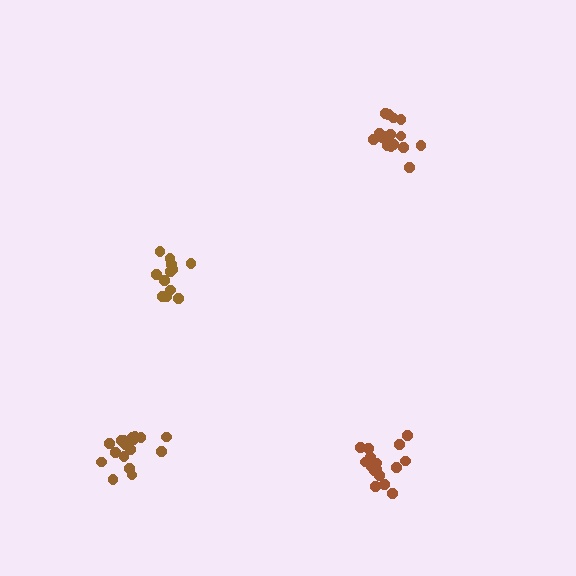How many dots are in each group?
Group 1: 16 dots, Group 2: 18 dots, Group 3: 17 dots, Group 4: 13 dots (64 total).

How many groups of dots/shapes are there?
There are 4 groups.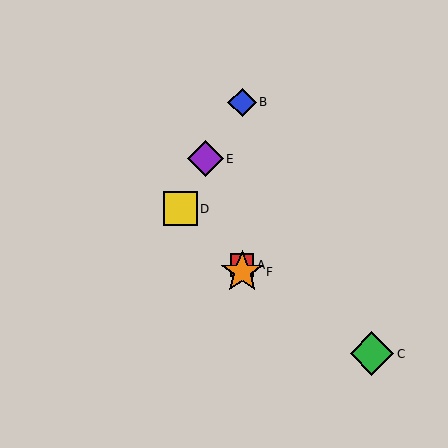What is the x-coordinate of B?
Object B is at x≈242.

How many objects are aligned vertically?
3 objects (A, B, F) are aligned vertically.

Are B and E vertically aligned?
No, B is at x≈242 and E is at x≈205.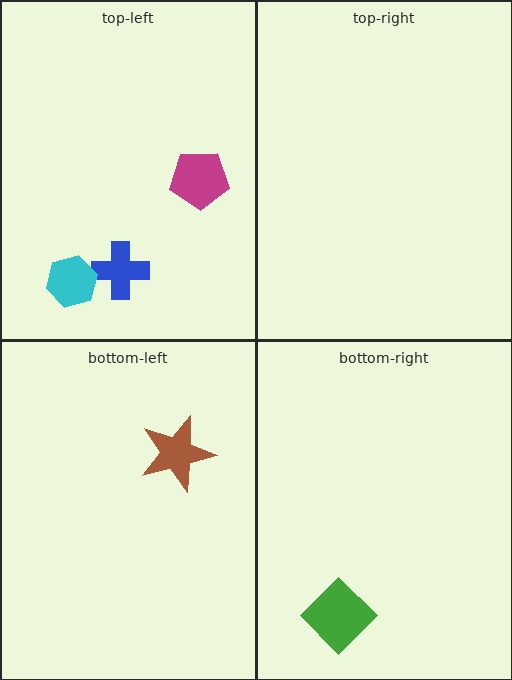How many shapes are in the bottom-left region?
1.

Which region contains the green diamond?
The bottom-right region.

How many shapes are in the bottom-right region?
1.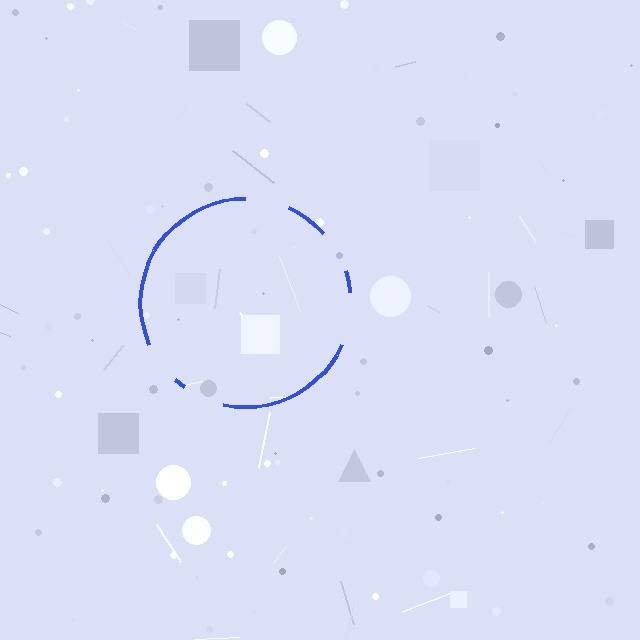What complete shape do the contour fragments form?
The contour fragments form a circle.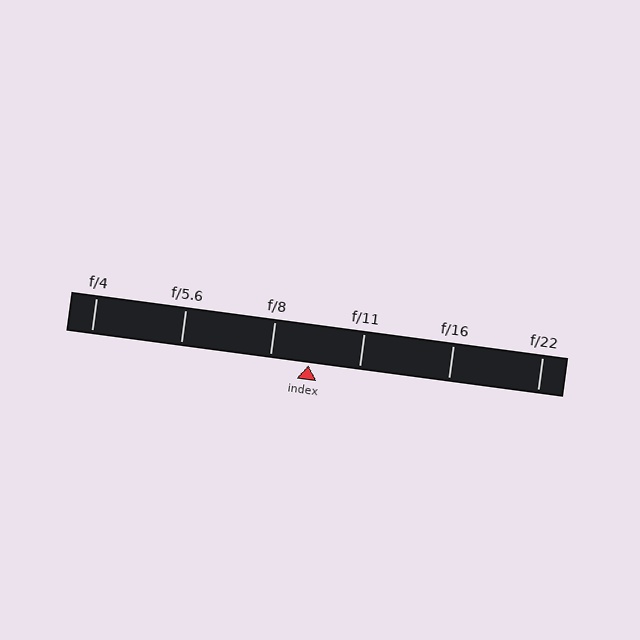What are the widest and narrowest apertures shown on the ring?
The widest aperture shown is f/4 and the narrowest is f/22.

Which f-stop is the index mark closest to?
The index mark is closest to f/8.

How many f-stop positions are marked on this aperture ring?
There are 6 f-stop positions marked.